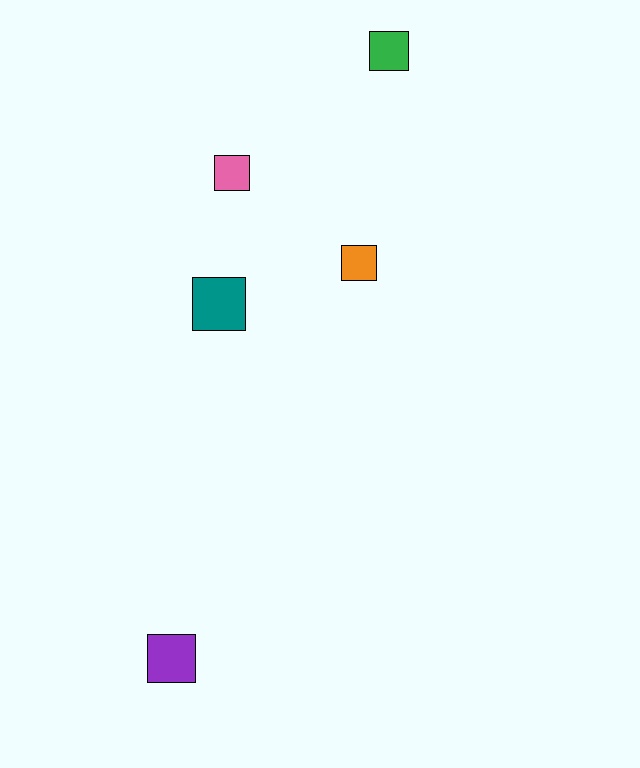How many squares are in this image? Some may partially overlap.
There are 5 squares.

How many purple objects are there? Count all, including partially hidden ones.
There is 1 purple object.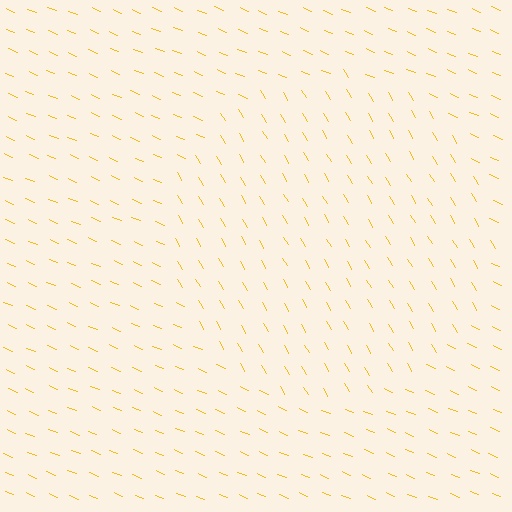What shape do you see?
I see a circle.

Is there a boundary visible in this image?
Yes, there is a texture boundary formed by a change in line orientation.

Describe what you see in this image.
The image is filled with small yellow line segments. A circle region in the image has lines oriented differently from the surrounding lines, creating a visible texture boundary.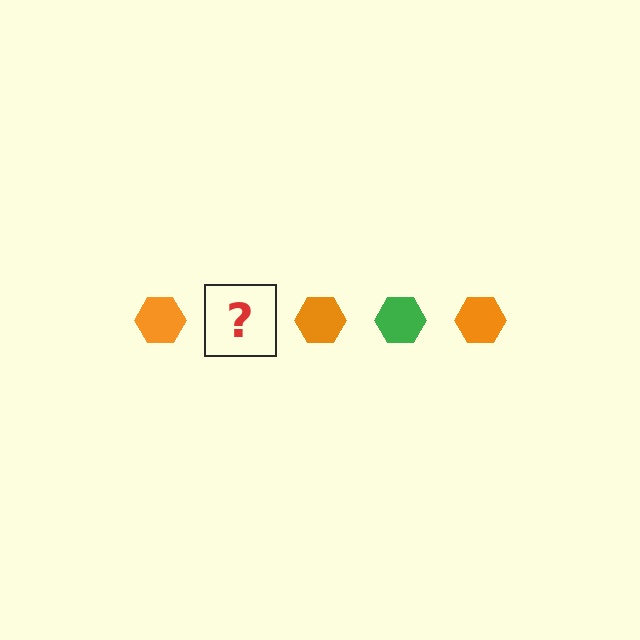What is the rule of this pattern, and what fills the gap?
The rule is that the pattern cycles through orange, green hexagons. The gap should be filled with a green hexagon.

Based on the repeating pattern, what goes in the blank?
The blank should be a green hexagon.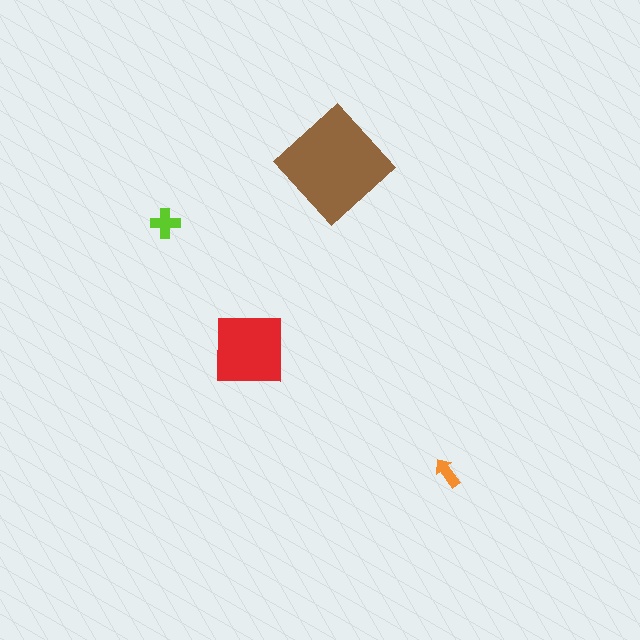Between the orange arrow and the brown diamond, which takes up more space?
The brown diamond.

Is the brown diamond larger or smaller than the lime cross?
Larger.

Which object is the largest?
The brown diamond.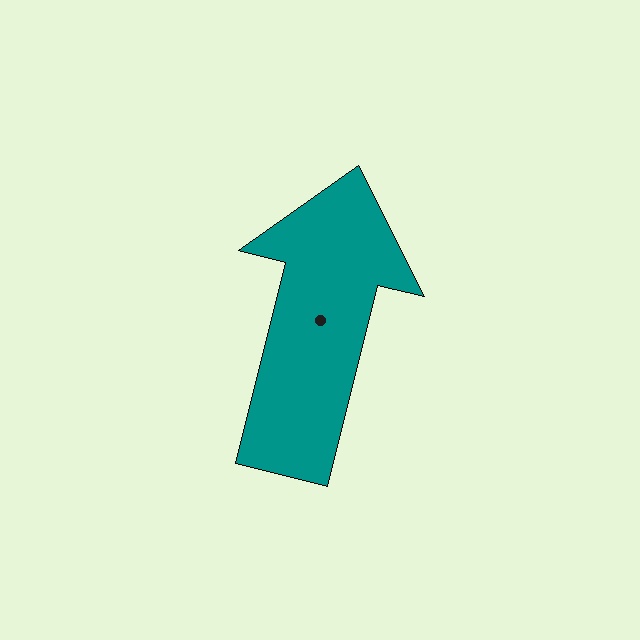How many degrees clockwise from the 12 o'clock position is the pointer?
Approximately 14 degrees.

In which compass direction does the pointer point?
North.